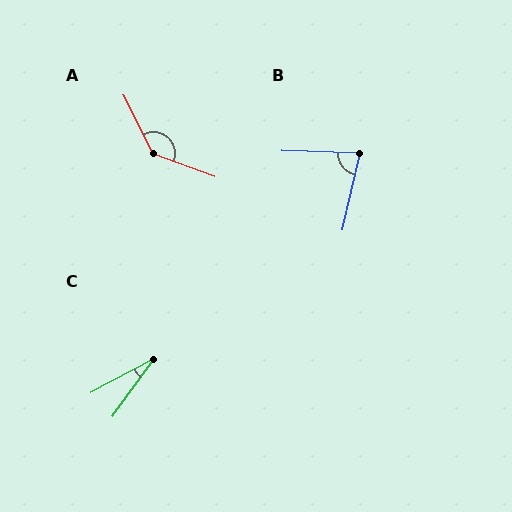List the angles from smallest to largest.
C (26°), B (79°), A (137°).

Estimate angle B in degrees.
Approximately 79 degrees.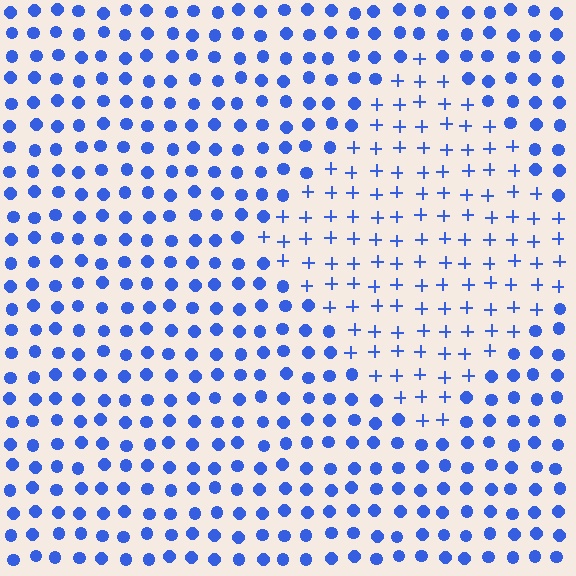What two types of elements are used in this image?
The image uses plus signs inside the diamond region and circles outside it.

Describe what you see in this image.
The image is filled with small blue elements arranged in a uniform grid. A diamond-shaped region contains plus signs, while the surrounding area contains circles. The boundary is defined purely by the change in element shape.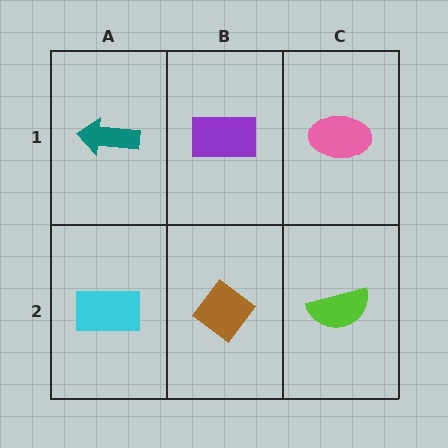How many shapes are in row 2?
3 shapes.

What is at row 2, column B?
A brown diamond.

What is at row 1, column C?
A pink ellipse.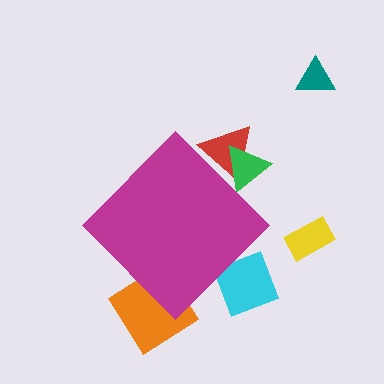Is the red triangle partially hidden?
Yes, the red triangle is partially hidden behind the magenta diamond.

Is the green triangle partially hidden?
Yes, the green triangle is partially hidden behind the magenta diamond.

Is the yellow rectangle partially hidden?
No, the yellow rectangle is fully visible.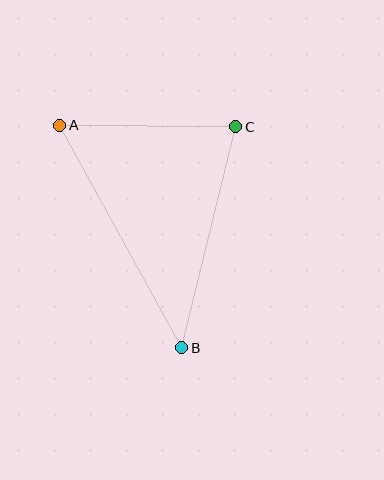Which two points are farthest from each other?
Points A and B are farthest from each other.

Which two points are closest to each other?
Points A and C are closest to each other.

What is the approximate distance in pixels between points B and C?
The distance between B and C is approximately 227 pixels.